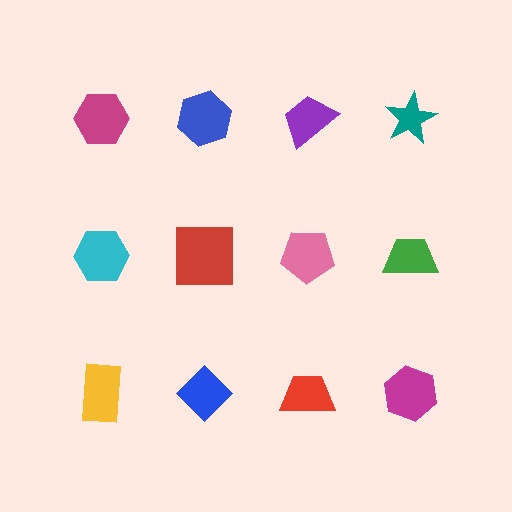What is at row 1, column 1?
A magenta hexagon.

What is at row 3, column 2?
A blue diamond.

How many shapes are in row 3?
4 shapes.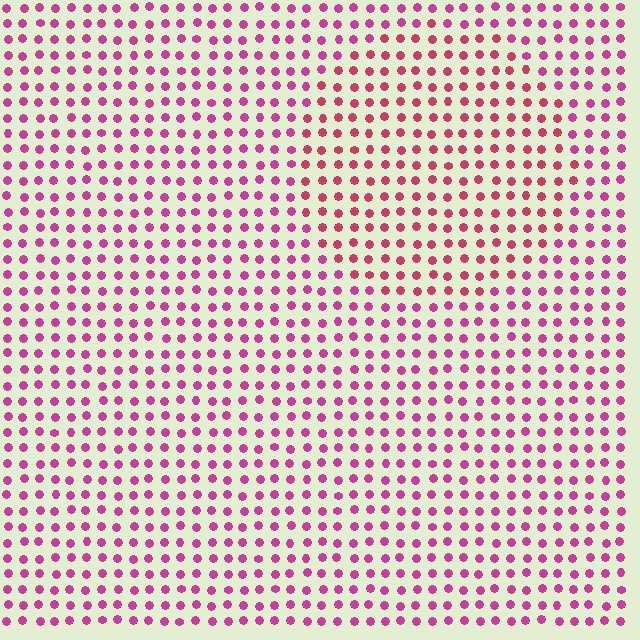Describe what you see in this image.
The image is filled with small magenta elements in a uniform arrangement. A circle-shaped region is visible where the elements are tinted to a slightly different hue, forming a subtle color boundary.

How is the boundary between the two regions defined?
The boundary is defined purely by a slight shift in hue (about 25 degrees). Spacing, size, and orientation are identical on both sides.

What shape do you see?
I see a circle.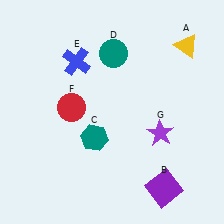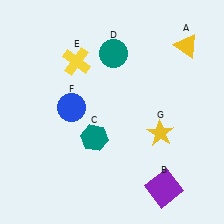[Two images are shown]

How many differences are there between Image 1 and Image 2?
There are 3 differences between the two images.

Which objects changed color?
E changed from blue to yellow. F changed from red to blue. G changed from purple to yellow.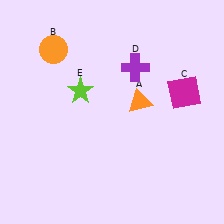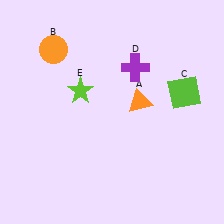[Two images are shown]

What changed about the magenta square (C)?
In Image 1, C is magenta. In Image 2, it changed to lime.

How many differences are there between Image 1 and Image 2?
There is 1 difference between the two images.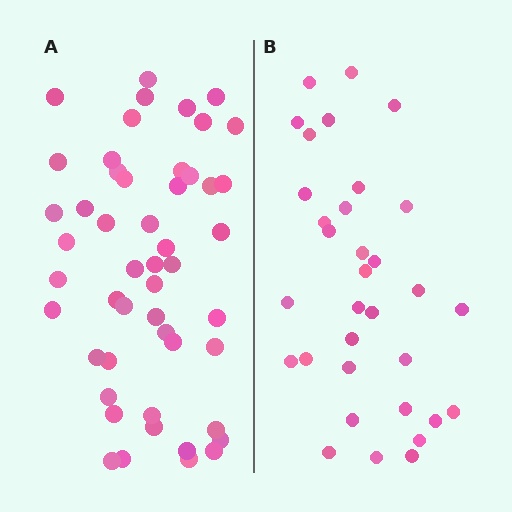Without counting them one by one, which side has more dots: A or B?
Region A (the left region) has more dots.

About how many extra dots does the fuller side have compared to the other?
Region A has approximately 15 more dots than region B.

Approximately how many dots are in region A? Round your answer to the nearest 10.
About 50 dots.